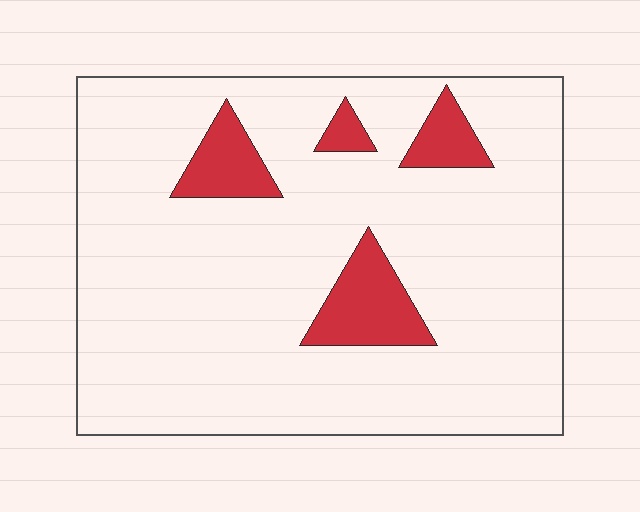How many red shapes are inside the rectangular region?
4.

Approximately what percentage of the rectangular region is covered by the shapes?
Approximately 10%.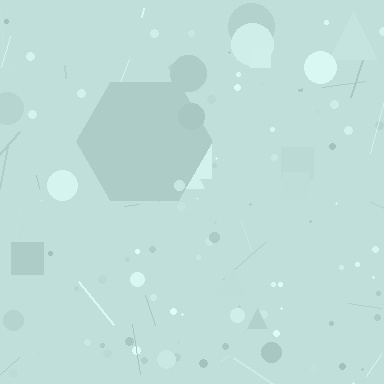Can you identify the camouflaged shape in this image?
The camouflaged shape is a hexagon.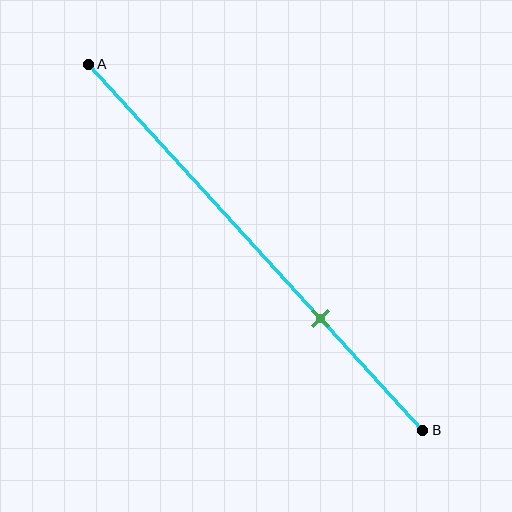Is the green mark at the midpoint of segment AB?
No, the mark is at about 70% from A, not at the 50% midpoint.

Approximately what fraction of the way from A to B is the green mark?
The green mark is approximately 70% of the way from A to B.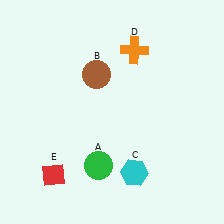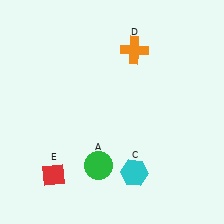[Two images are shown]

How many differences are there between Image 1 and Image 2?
There is 1 difference between the two images.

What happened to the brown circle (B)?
The brown circle (B) was removed in Image 2. It was in the top-left area of Image 1.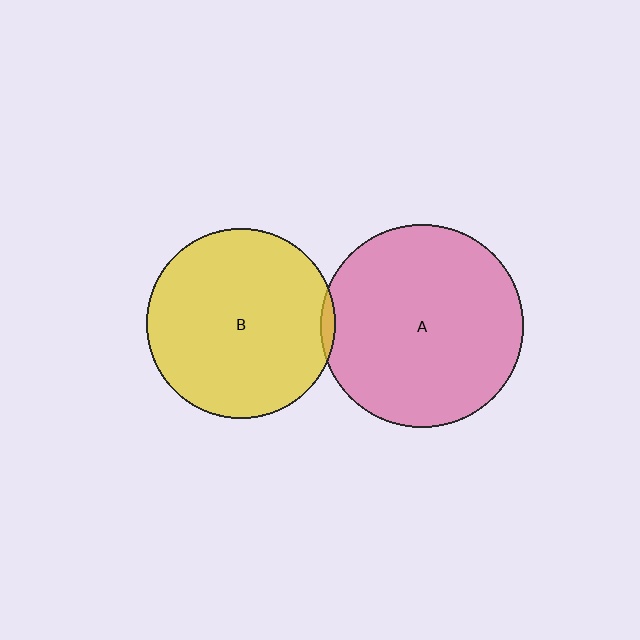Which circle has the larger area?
Circle A (pink).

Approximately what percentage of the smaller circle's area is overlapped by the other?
Approximately 5%.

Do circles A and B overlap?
Yes.